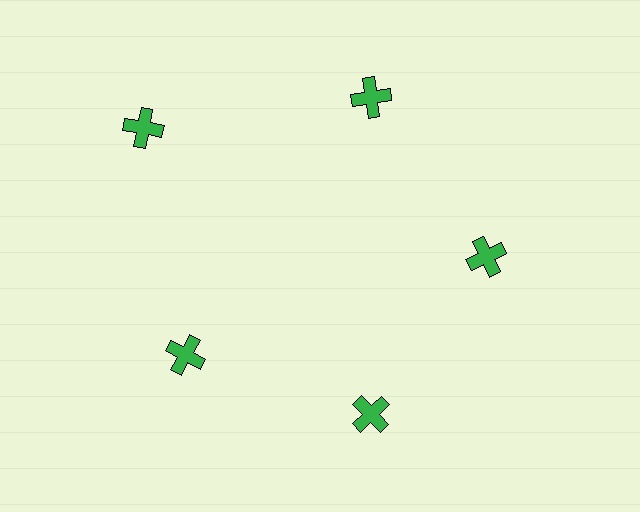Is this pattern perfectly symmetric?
No. The 5 green crosses are arranged in a ring, but one element near the 10 o'clock position is pushed outward from the center, breaking the 5-fold rotational symmetry.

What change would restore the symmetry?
The symmetry would be restored by moving it inward, back onto the ring so that all 5 crosses sit at equal angles and equal distance from the center.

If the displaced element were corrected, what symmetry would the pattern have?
It would have 5-fold rotational symmetry — the pattern would map onto itself every 72 degrees.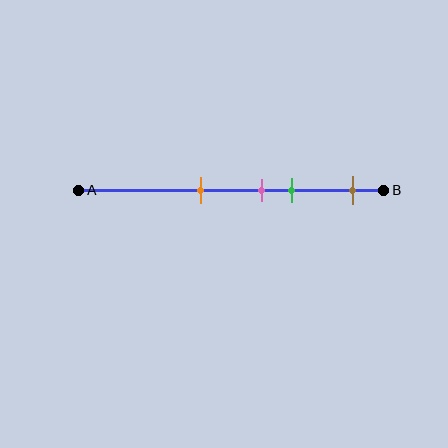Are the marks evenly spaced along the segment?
No, the marks are not evenly spaced.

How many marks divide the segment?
There are 4 marks dividing the segment.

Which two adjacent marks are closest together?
The pink and green marks are the closest adjacent pair.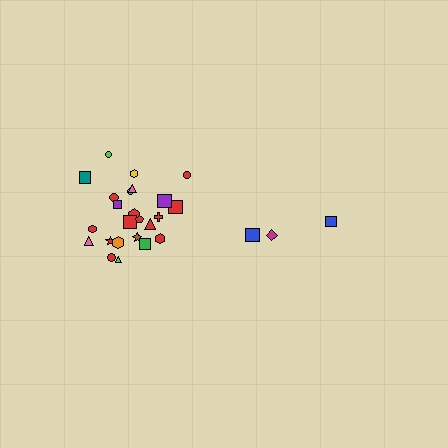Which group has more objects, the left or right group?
The left group.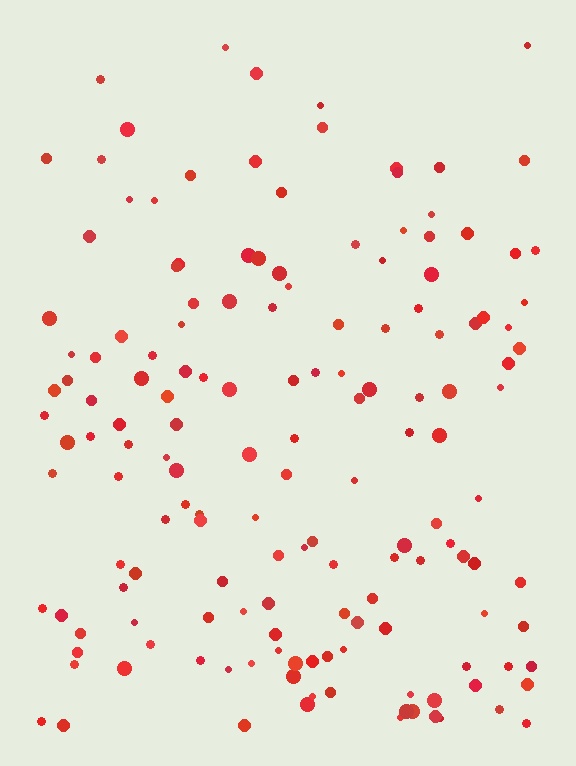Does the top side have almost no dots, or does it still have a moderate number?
Still a moderate number, just noticeably fewer than the bottom.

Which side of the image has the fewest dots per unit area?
The top.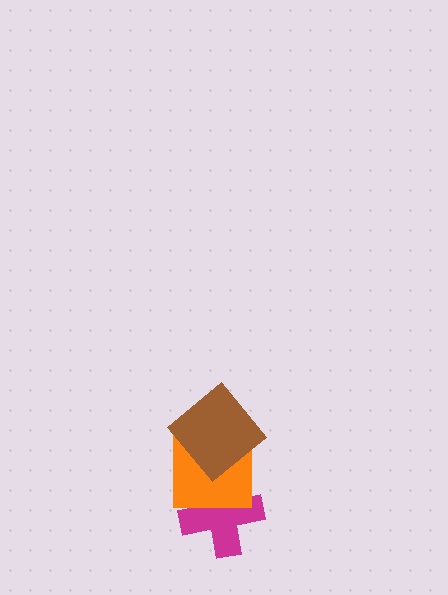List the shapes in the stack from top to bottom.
From top to bottom: the brown diamond, the orange square, the magenta cross.